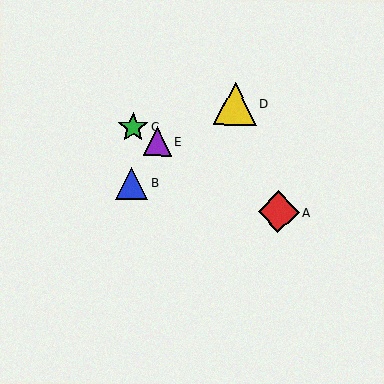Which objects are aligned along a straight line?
Objects A, C, E are aligned along a straight line.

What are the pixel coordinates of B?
Object B is at (132, 183).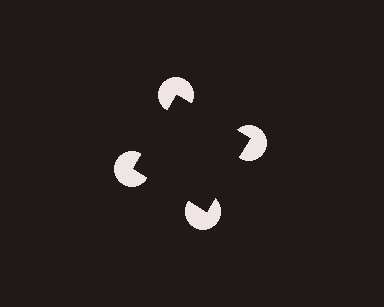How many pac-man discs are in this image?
There are 4 — one at each vertex of the illusory square.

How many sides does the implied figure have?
4 sides.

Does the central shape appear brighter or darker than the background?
It typically appears slightly darker than the background, even though no actual brightness change is drawn.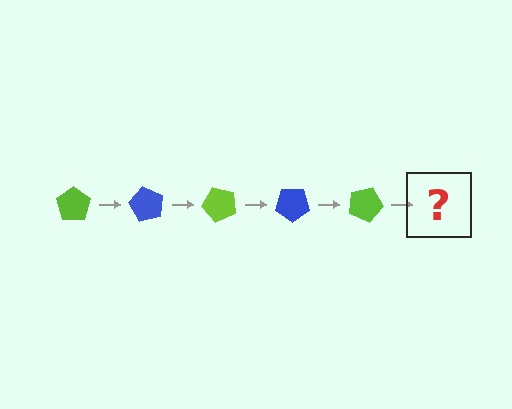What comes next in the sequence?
The next element should be a blue pentagon, rotated 300 degrees from the start.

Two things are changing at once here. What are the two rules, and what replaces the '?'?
The two rules are that it rotates 60 degrees each step and the color cycles through lime and blue. The '?' should be a blue pentagon, rotated 300 degrees from the start.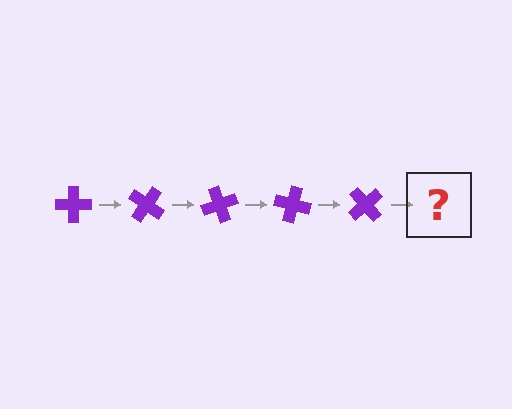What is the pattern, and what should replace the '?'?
The pattern is that the cross rotates 35 degrees each step. The '?' should be a purple cross rotated 175 degrees.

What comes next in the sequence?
The next element should be a purple cross rotated 175 degrees.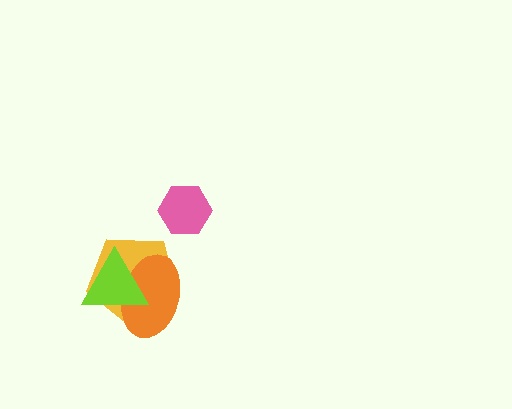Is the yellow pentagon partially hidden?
Yes, it is partially covered by another shape.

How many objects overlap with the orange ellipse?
2 objects overlap with the orange ellipse.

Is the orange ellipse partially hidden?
Yes, it is partially covered by another shape.